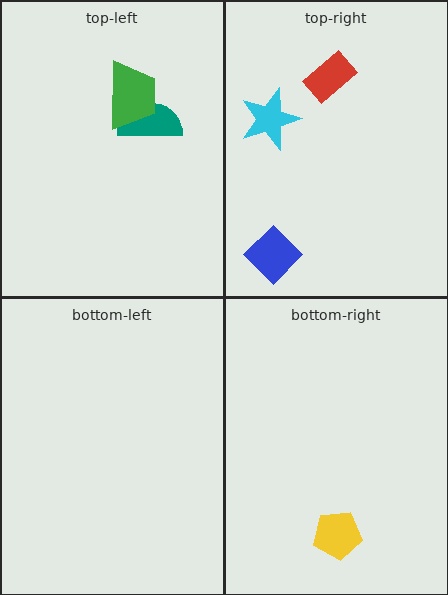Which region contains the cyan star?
The top-right region.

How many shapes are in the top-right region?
3.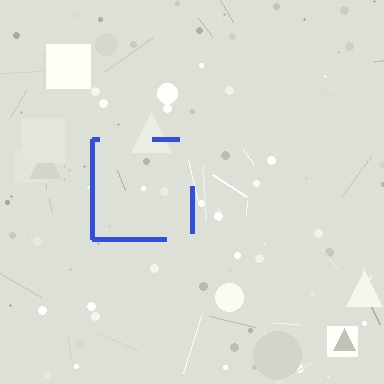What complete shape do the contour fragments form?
The contour fragments form a square.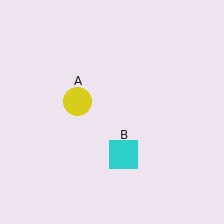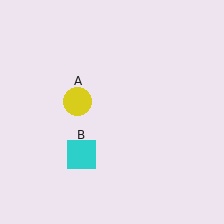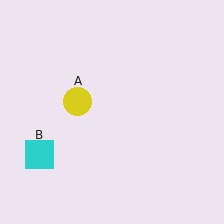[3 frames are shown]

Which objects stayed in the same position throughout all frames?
Yellow circle (object A) remained stationary.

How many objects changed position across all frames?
1 object changed position: cyan square (object B).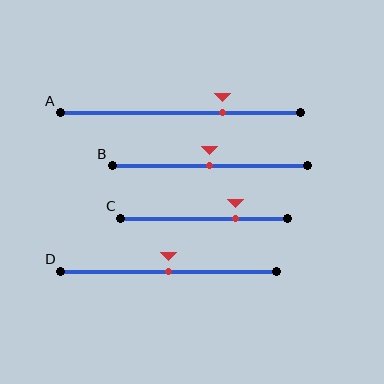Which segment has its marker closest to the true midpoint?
Segment B has its marker closest to the true midpoint.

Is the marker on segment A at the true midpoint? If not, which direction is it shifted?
No, the marker on segment A is shifted to the right by about 18% of the segment length.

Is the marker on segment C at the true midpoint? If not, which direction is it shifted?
No, the marker on segment C is shifted to the right by about 19% of the segment length.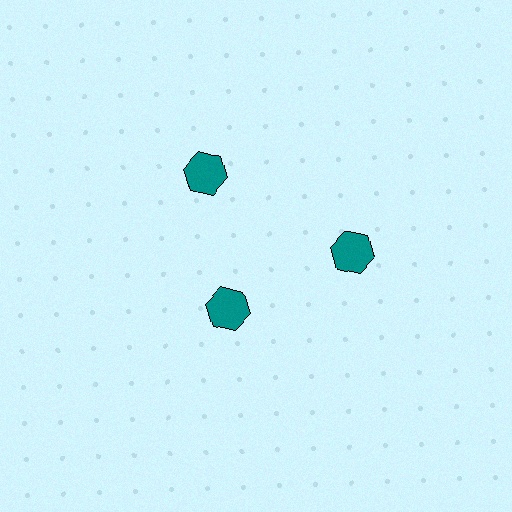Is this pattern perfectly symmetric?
No. The 3 teal hexagons are arranged in a ring, but one element near the 7 o'clock position is pulled inward toward the center, breaking the 3-fold rotational symmetry.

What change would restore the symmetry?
The symmetry would be restored by moving it outward, back onto the ring so that all 3 hexagons sit at equal angles and equal distance from the center.